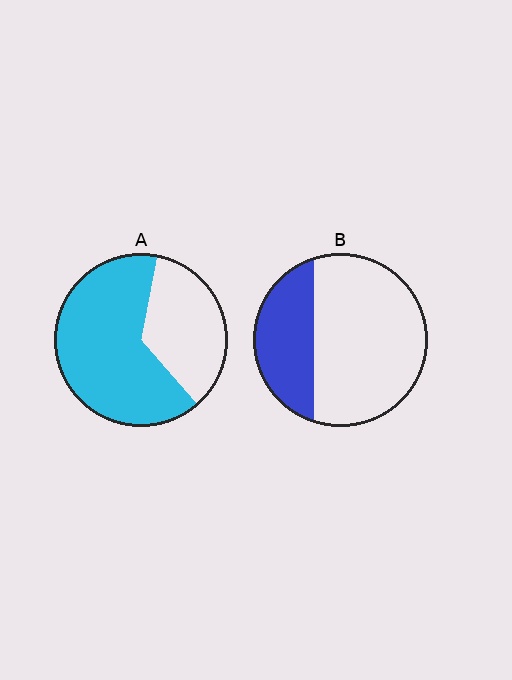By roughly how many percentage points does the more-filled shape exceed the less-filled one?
By roughly 35 percentage points (A over B).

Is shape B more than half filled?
No.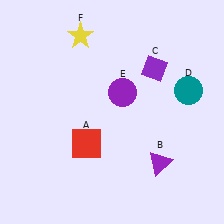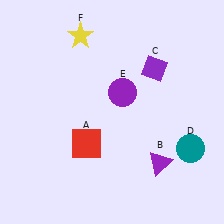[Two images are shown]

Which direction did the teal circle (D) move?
The teal circle (D) moved down.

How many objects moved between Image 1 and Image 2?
1 object moved between the two images.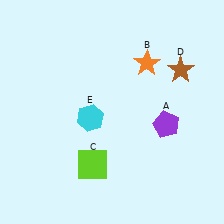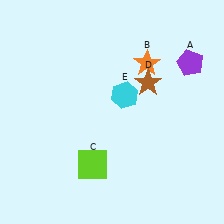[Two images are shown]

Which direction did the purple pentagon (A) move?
The purple pentagon (A) moved up.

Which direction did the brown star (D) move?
The brown star (D) moved left.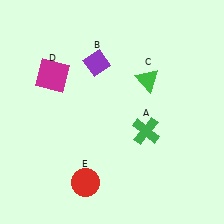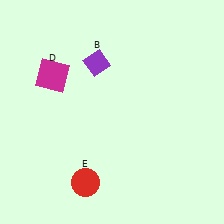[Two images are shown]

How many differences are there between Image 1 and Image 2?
There are 2 differences between the two images.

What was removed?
The green cross (A), the green triangle (C) were removed in Image 2.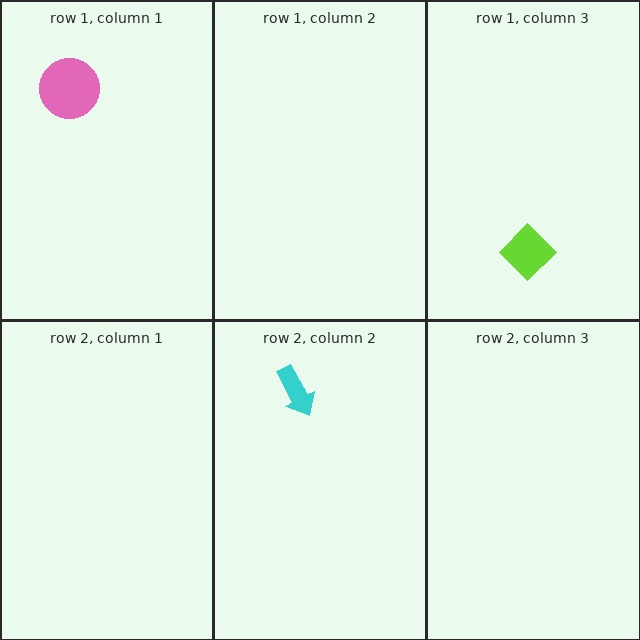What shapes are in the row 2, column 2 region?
The cyan arrow.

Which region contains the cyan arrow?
The row 2, column 2 region.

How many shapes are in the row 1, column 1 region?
1.